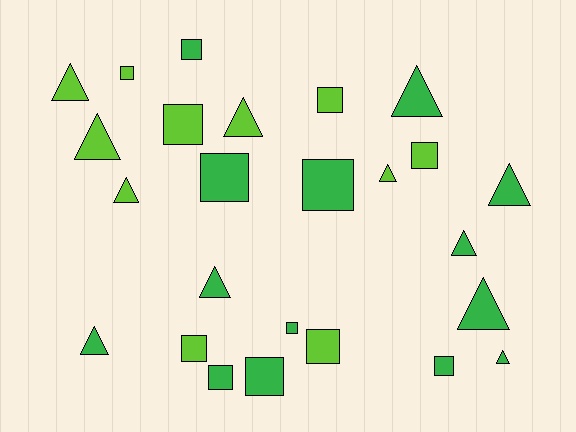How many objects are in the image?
There are 25 objects.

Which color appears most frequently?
Green, with 14 objects.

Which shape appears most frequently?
Square, with 13 objects.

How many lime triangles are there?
There are 5 lime triangles.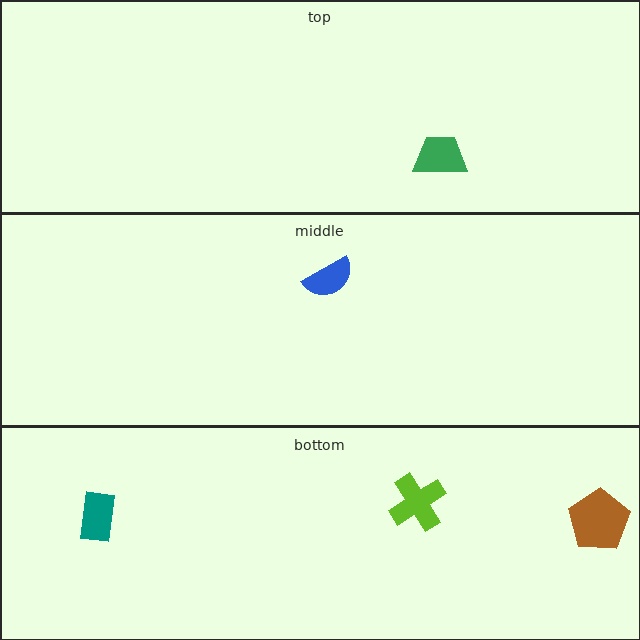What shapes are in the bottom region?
The lime cross, the brown pentagon, the teal rectangle.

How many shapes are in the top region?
1.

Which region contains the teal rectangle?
The bottom region.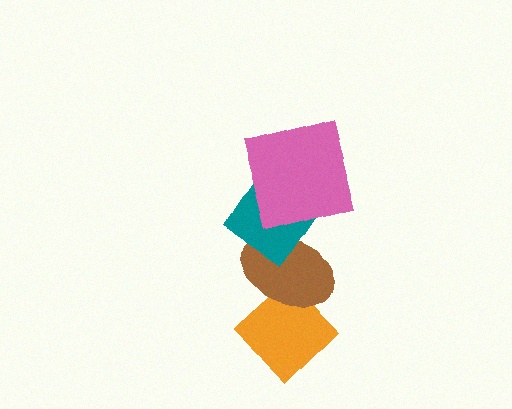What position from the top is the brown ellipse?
The brown ellipse is 3rd from the top.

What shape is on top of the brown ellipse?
The teal diamond is on top of the brown ellipse.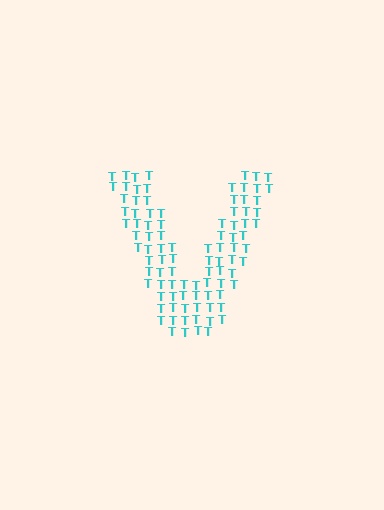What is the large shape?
The large shape is the letter V.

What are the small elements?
The small elements are letter T's.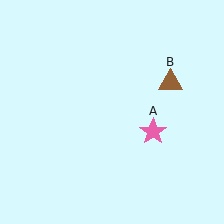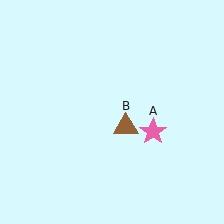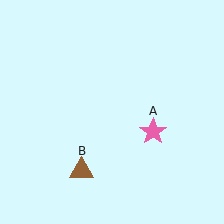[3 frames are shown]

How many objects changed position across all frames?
1 object changed position: brown triangle (object B).